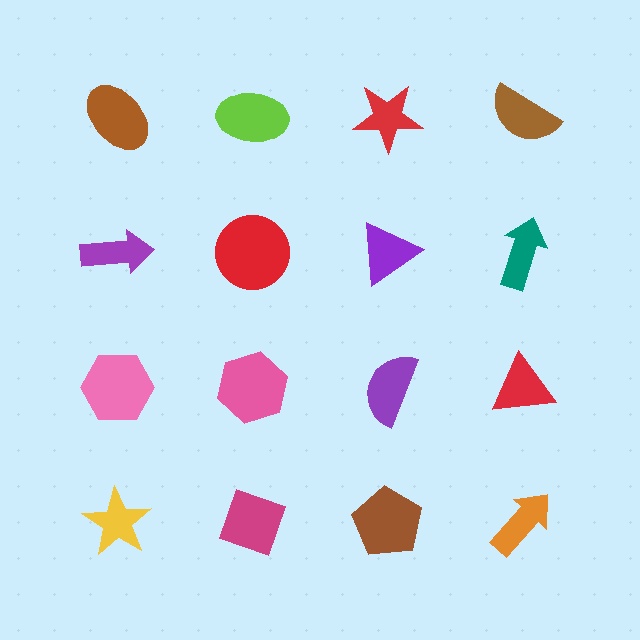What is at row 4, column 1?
A yellow star.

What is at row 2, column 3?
A purple triangle.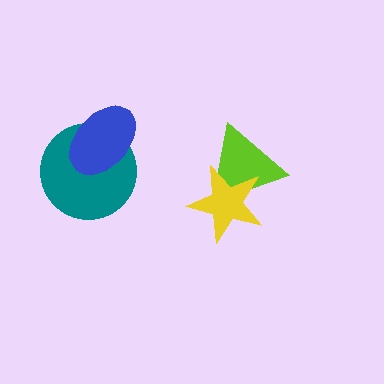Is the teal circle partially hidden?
Yes, it is partially covered by another shape.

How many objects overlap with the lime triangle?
1 object overlaps with the lime triangle.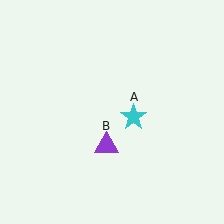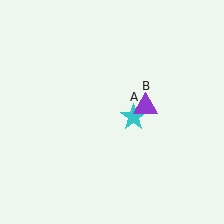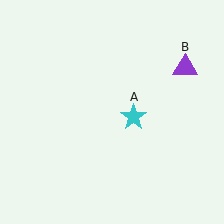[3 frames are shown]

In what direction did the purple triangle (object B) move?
The purple triangle (object B) moved up and to the right.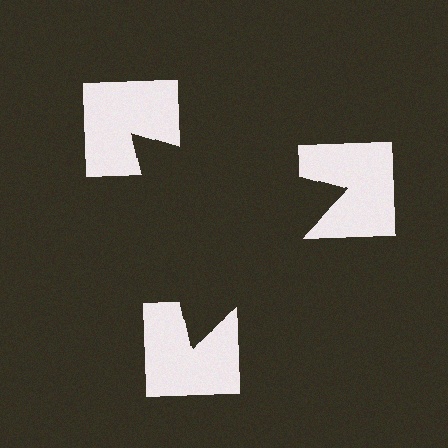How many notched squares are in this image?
There are 3 — one at each vertex of the illusory triangle.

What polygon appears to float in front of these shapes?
An illusory triangle — its edges are inferred from the aligned wedge cuts in the notched squares, not physically drawn.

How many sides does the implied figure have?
3 sides.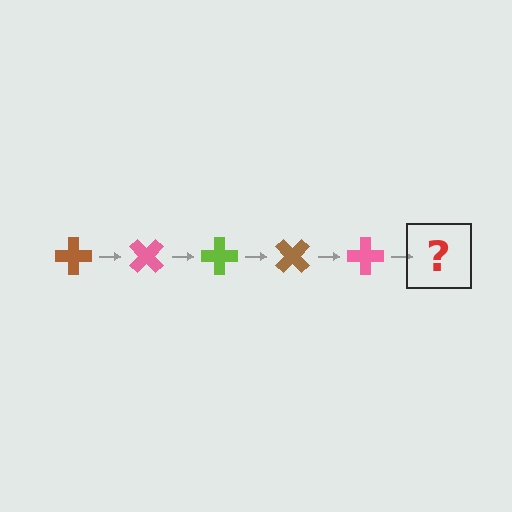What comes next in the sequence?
The next element should be a lime cross, rotated 225 degrees from the start.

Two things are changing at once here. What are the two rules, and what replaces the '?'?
The two rules are that it rotates 45 degrees each step and the color cycles through brown, pink, and lime. The '?' should be a lime cross, rotated 225 degrees from the start.